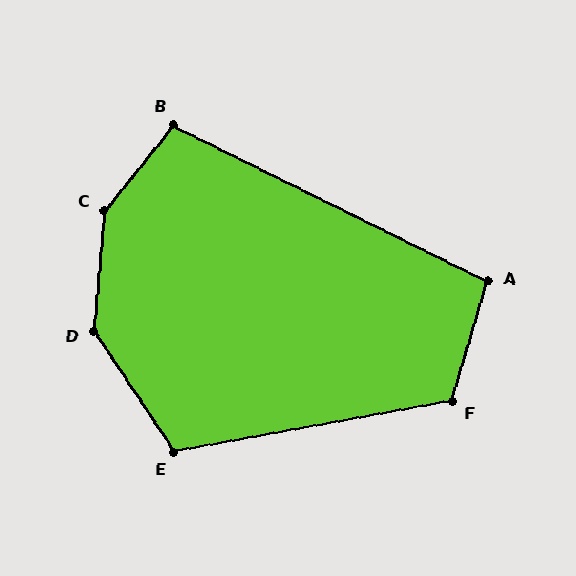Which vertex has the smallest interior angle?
A, at approximately 100 degrees.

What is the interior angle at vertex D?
Approximately 141 degrees (obtuse).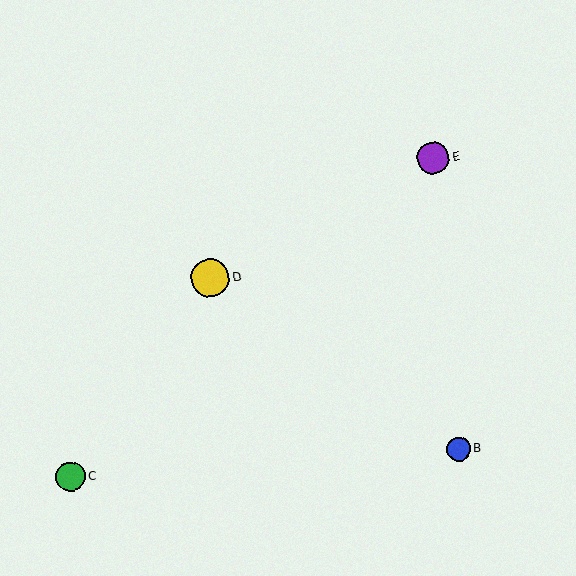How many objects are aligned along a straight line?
3 objects (A, B, D) are aligned along a straight line.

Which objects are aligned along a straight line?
Objects A, B, D are aligned along a straight line.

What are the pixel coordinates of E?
Object E is at (433, 158).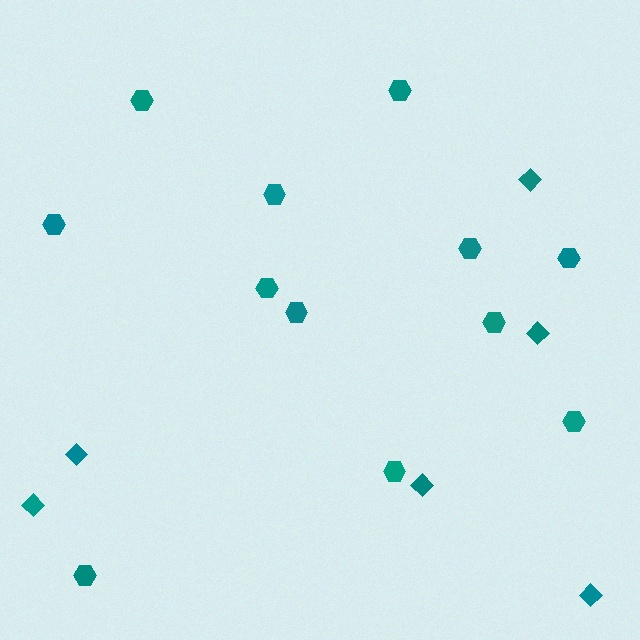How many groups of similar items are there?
There are 2 groups: one group of hexagons (12) and one group of diamonds (6).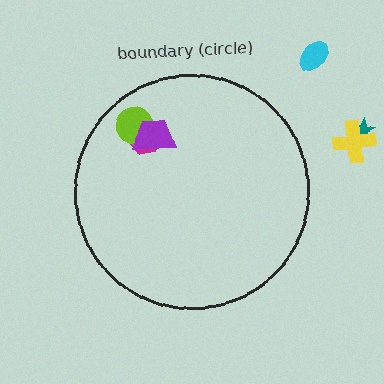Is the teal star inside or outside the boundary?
Outside.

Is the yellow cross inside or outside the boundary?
Outside.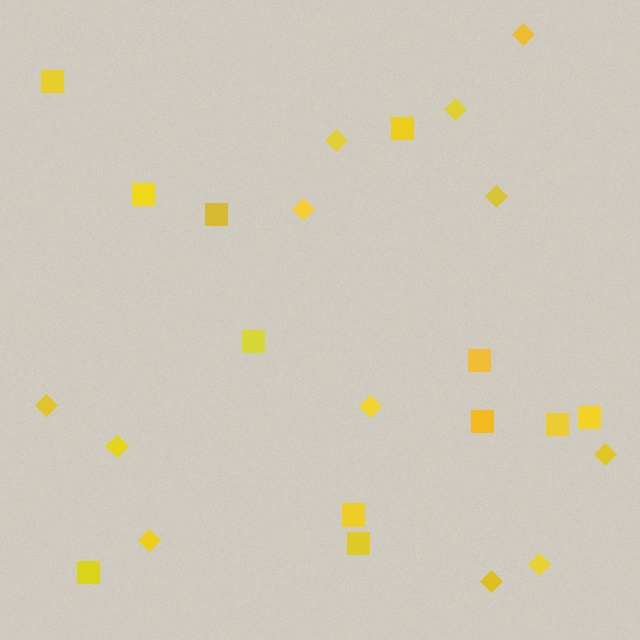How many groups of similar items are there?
There are 2 groups: one group of diamonds (12) and one group of squares (12).